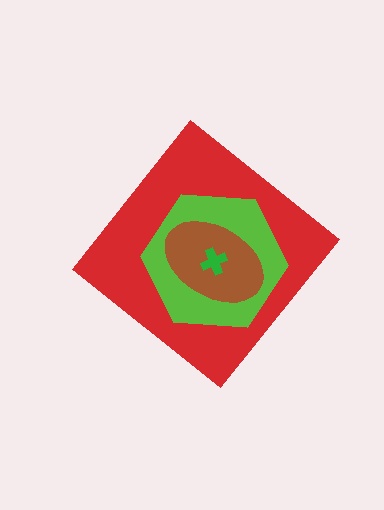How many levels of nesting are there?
4.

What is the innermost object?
The green cross.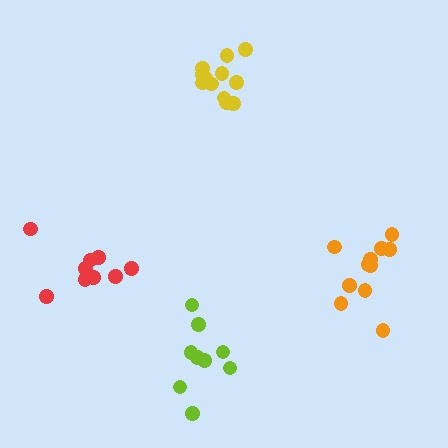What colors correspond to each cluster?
The clusters are colored: red, yellow, orange, lime.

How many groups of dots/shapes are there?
There are 4 groups.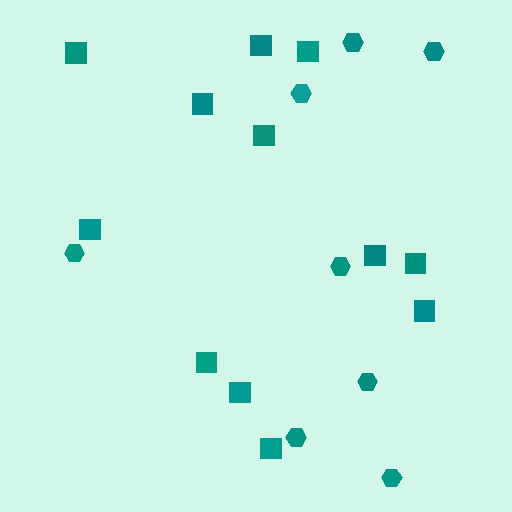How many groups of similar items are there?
There are 2 groups: one group of hexagons (8) and one group of squares (12).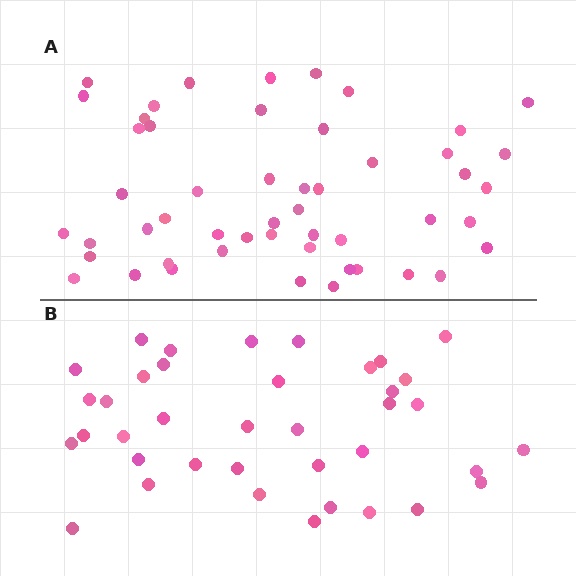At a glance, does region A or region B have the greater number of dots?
Region A (the top region) has more dots.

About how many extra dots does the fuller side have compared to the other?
Region A has approximately 15 more dots than region B.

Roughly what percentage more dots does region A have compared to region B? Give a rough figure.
About 35% more.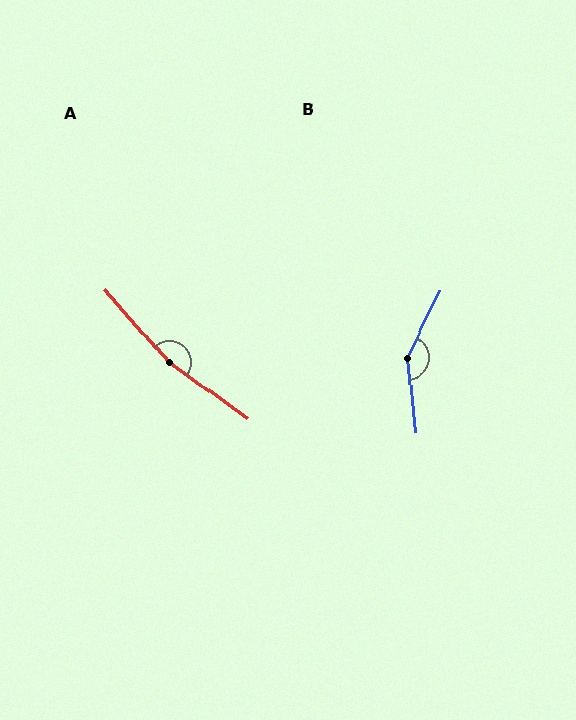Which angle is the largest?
A, at approximately 168 degrees.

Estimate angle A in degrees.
Approximately 168 degrees.